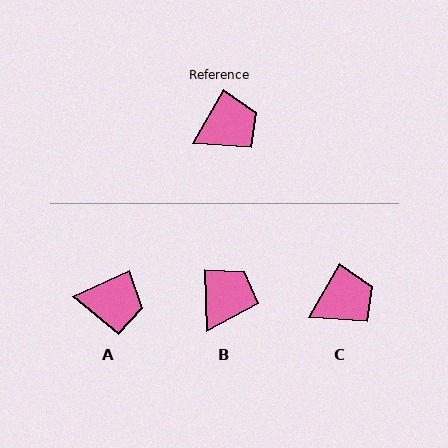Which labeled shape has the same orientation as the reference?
C.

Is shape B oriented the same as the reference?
No, it is off by about 32 degrees.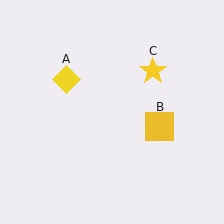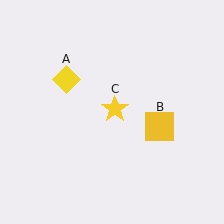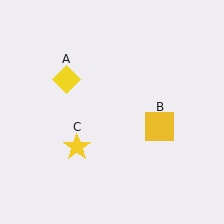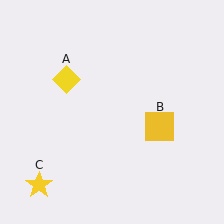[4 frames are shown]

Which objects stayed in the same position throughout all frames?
Yellow diamond (object A) and yellow square (object B) remained stationary.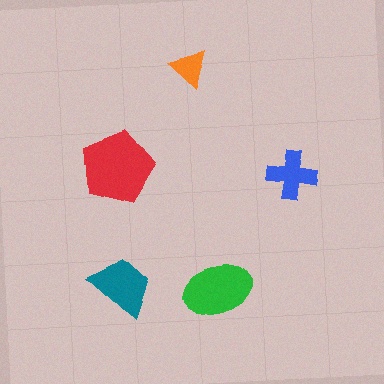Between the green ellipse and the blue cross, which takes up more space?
The green ellipse.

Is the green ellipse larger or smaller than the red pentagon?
Smaller.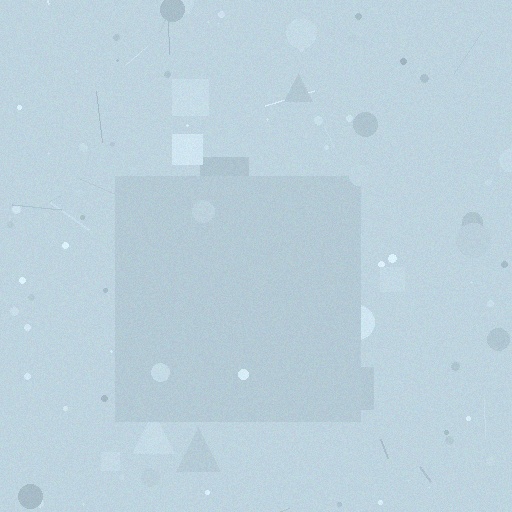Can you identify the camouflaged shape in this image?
The camouflaged shape is a square.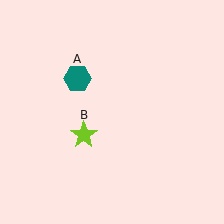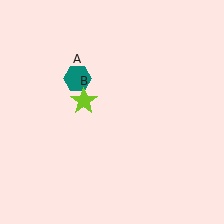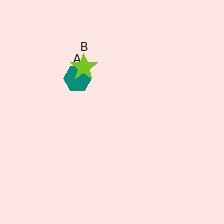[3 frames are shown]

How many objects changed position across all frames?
1 object changed position: lime star (object B).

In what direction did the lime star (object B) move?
The lime star (object B) moved up.